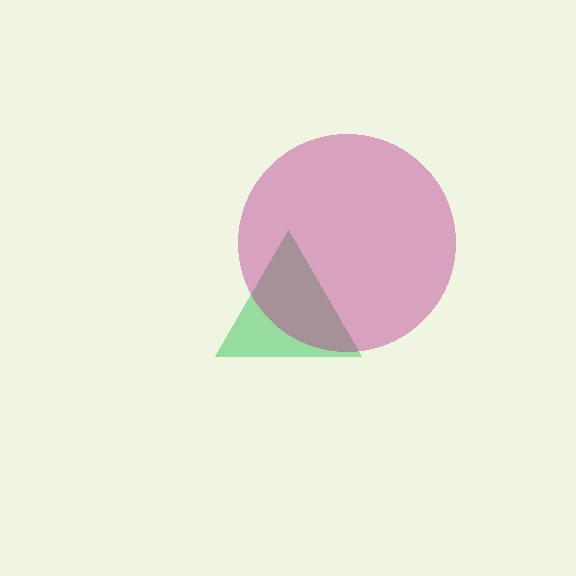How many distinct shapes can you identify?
There are 2 distinct shapes: a green triangle, a magenta circle.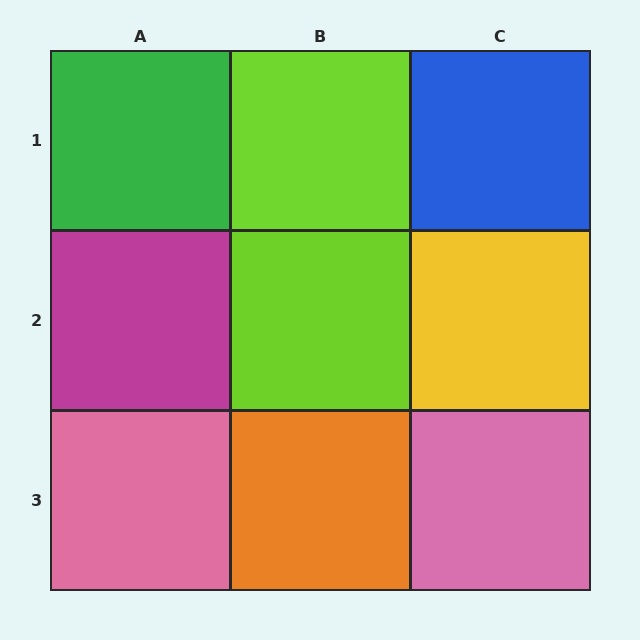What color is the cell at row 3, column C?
Pink.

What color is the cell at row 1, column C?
Blue.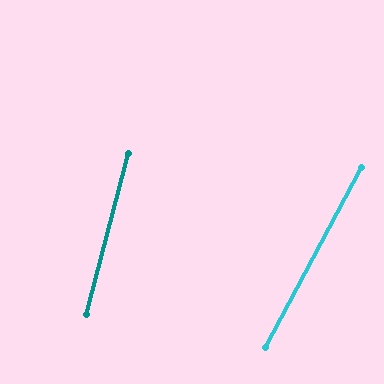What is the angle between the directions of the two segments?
Approximately 13 degrees.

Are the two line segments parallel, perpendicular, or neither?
Neither parallel nor perpendicular — they differ by about 13°.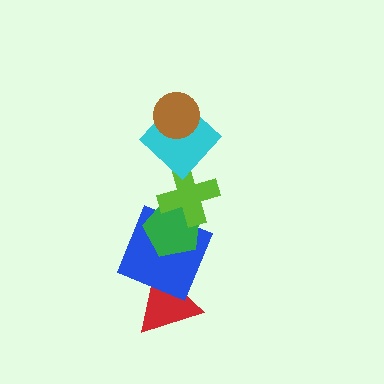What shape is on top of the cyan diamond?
The brown circle is on top of the cyan diamond.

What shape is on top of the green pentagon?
The lime cross is on top of the green pentagon.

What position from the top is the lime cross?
The lime cross is 3rd from the top.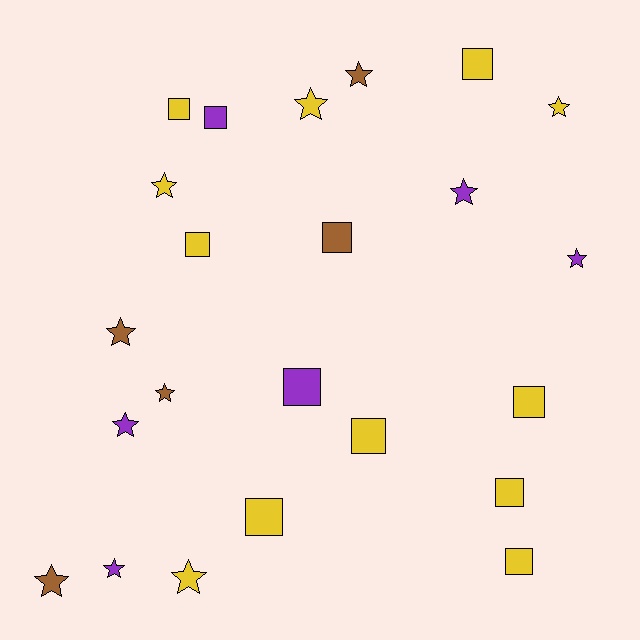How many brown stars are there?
There are 4 brown stars.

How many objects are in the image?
There are 23 objects.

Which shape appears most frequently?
Star, with 12 objects.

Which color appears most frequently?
Yellow, with 12 objects.